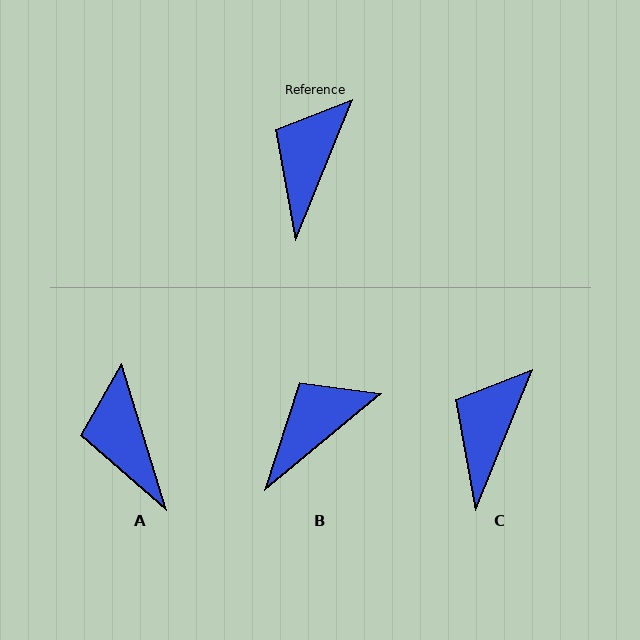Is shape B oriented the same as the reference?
No, it is off by about 28 degrees.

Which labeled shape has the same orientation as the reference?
C.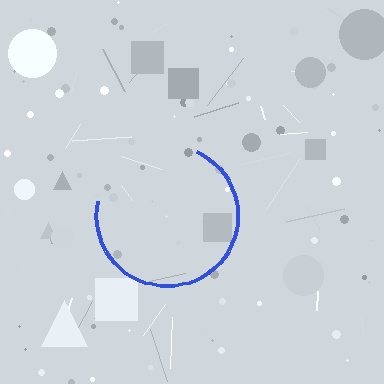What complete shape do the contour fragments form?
The contour fragments form a circle.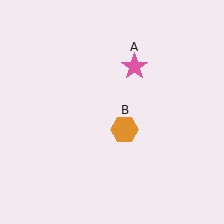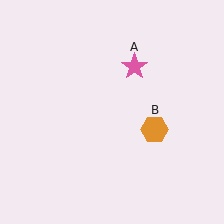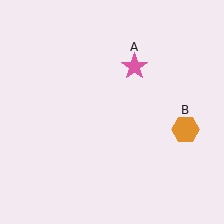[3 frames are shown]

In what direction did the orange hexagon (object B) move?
The orange hexagon (object B) moved right.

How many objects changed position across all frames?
1 object changed position: orange hexagon (object B).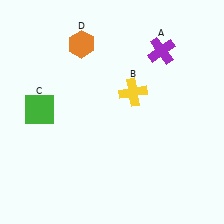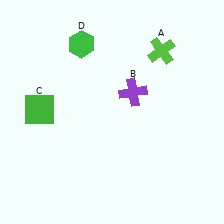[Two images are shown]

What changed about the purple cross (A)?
In Image 1, A is purple. In Image 2, it changed to lime.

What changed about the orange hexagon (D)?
In Image 1, D is orange. In Image 2, it changed to green.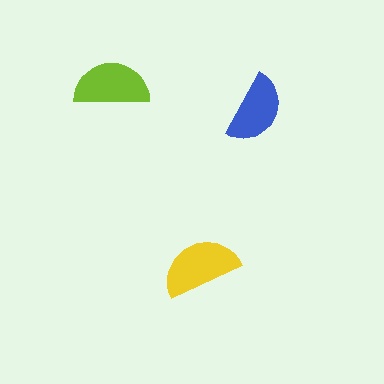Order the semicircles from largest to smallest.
the yellow one, the lime one, the blue one.